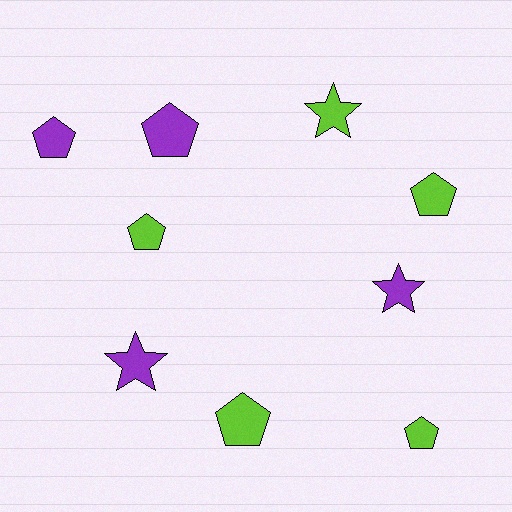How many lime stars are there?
There is 1 lime star.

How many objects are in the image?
There are 9 objects.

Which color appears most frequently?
Lime, with 5 objects.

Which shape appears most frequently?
Pentagon, with 6 objects.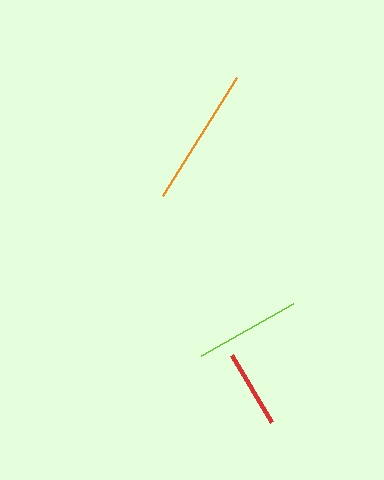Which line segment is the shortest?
The red line is the shortest at approximately 78 pixels.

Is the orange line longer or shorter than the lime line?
The orange line is longer than the lime line.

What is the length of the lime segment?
The lime segment is approximately 106 pixels long.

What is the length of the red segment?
The red segment is approximately 78 pixels long.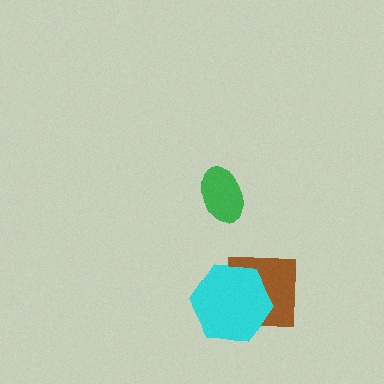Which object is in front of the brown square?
The cyan hexagon is in front of the brown square.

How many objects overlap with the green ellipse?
0 objects overlap with the green ellipse.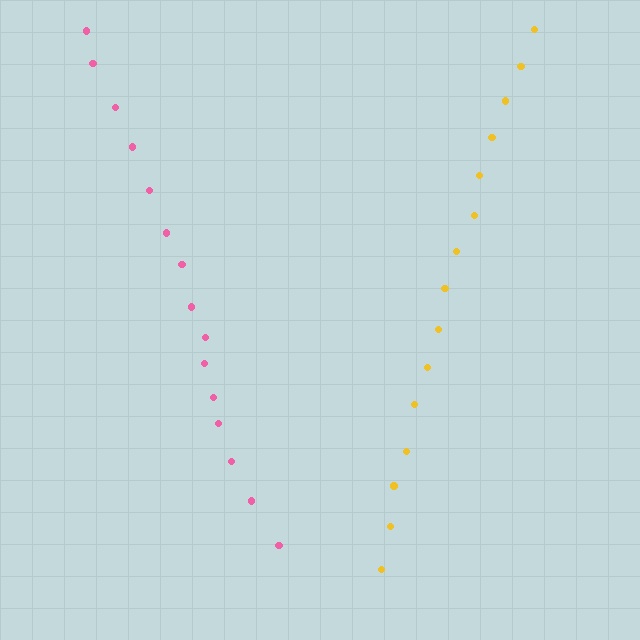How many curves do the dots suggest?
There are 2 distinct paths.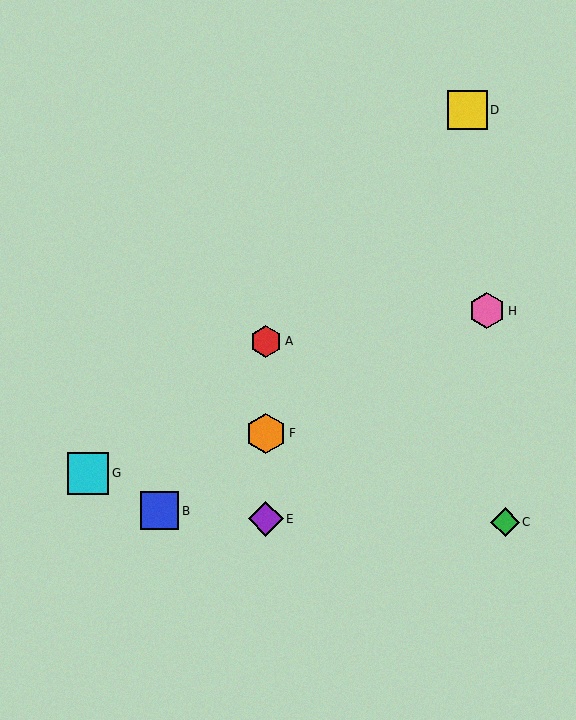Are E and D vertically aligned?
No, E is at x≈266 and D is at x≈467.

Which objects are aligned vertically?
Objects A, E, F are aligned vertically.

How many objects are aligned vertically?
3 objects (A, E, F) are aligned vertically.